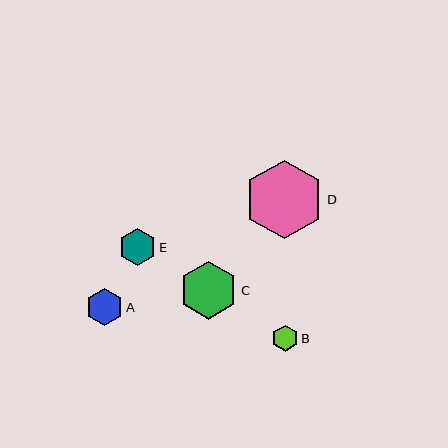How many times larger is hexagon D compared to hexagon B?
Hexagon D is approximately 3.1 times the size of hexagon B.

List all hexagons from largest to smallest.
From largest to smallest: D, C, E, A, B.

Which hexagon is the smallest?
Hexagon B is the smallest with a size of approximately 26 pixels.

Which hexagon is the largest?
Hexagon D is the largest with a size of approximately 79 pixels.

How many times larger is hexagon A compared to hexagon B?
Hexagon A is approximately 1.4 times the size of hexagon B.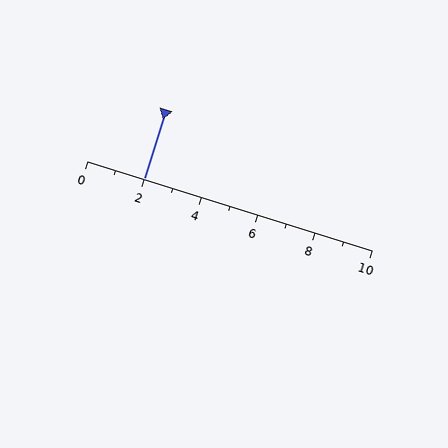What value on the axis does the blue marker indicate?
The marker indicates approximately 2.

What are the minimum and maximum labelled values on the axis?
The axis runs from 0 to 10.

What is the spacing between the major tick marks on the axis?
The major ticks are spaced 2 apart.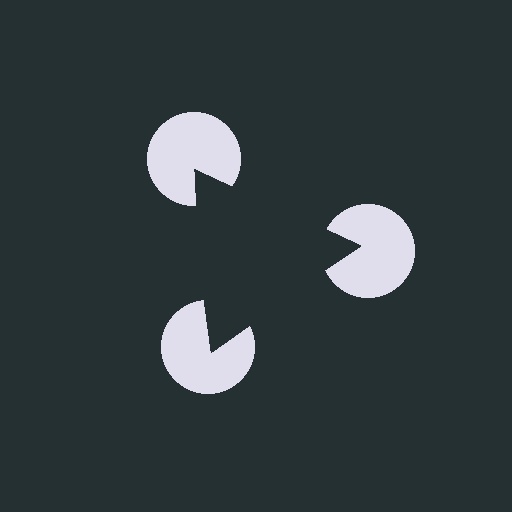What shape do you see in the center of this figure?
An illusory triangle — its edges are inferred from the aligned wedge cuts in the pac-man discs, not physically drawn.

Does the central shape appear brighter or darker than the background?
It typically appears slightly darker than the background, even though no actual brightness change is drawn.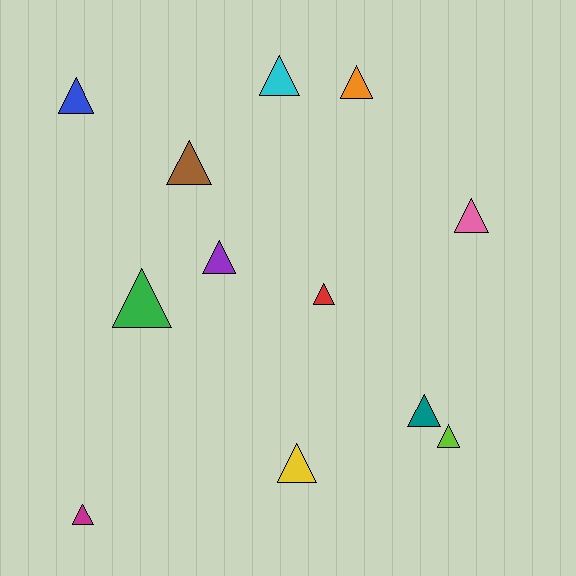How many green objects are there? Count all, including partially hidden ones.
There is 1 green object.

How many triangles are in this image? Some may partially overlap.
There are 12 triangles.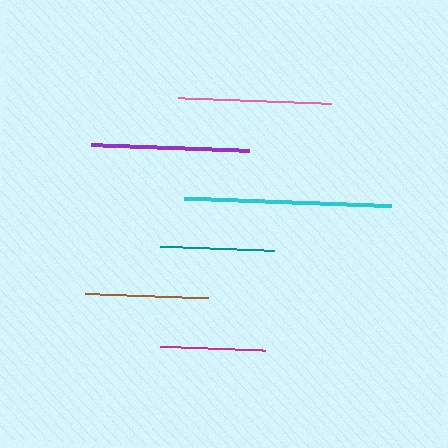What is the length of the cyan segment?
The cyan segment is approximately 207 pixels long.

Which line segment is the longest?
The cyan line is the longest at approximately 207 pixels.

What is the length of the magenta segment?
The magenta segment is approximately 105 pixels long.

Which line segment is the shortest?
The magenta line is the shortest at approximately 105 pixels.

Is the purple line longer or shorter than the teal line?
The purple line is longer than the teal line.